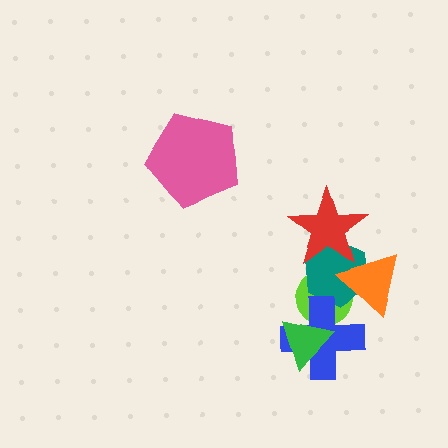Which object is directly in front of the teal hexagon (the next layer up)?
The blue cross is directly in front of the teal hexagon.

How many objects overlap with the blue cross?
3 objects overlap with the blue cross.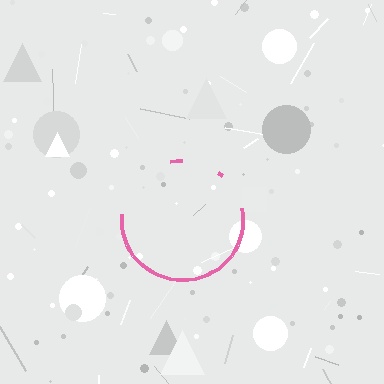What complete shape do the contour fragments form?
The contour fragments form a circle.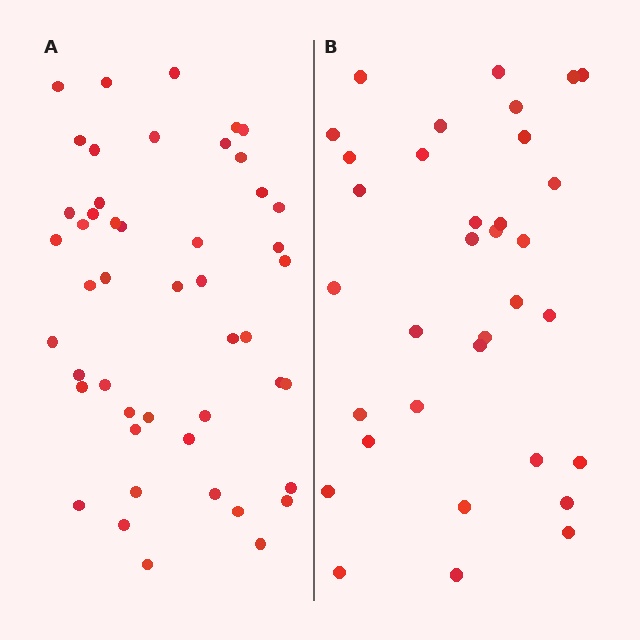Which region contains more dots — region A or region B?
Region A (the left region) has more dots.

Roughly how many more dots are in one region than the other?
Region A has approximately 15 more dots than region B.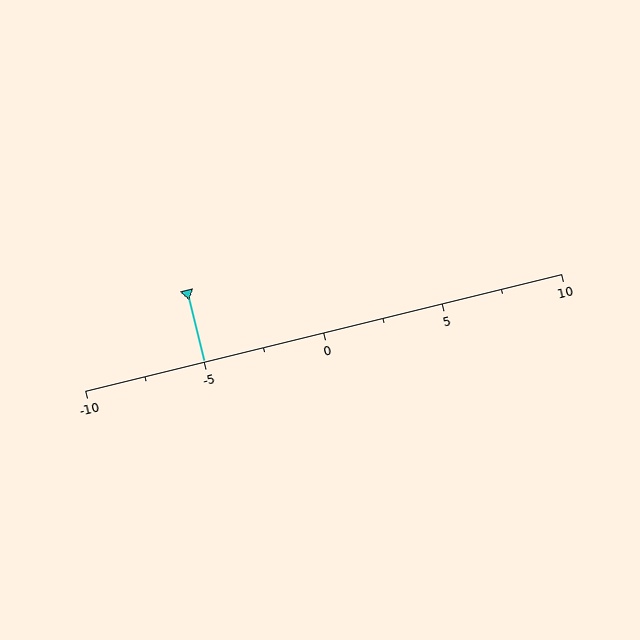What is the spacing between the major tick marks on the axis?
The major ticks are spaced 5 apart.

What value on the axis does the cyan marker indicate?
The marker indicates approximately -5.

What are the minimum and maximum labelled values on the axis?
The axis runs from -10 to 10.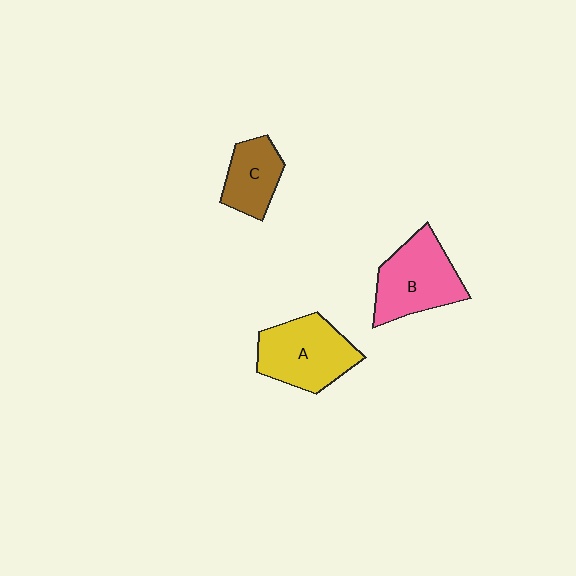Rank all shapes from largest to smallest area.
From largest to smallest: A (yellow), B (pink), C (brown).